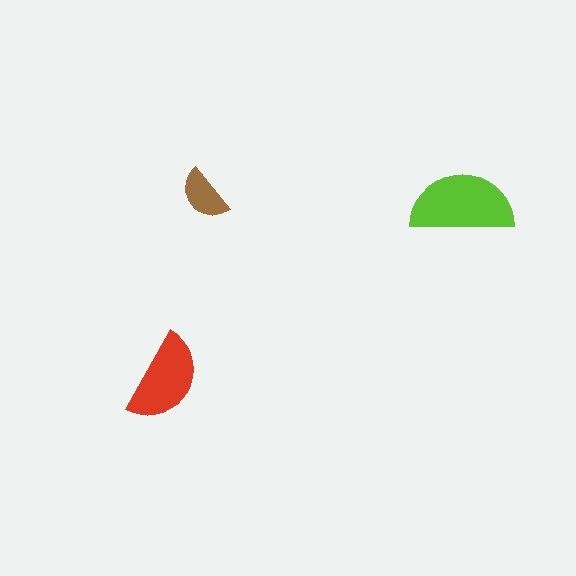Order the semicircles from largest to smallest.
the lime one, the red one, the brown one.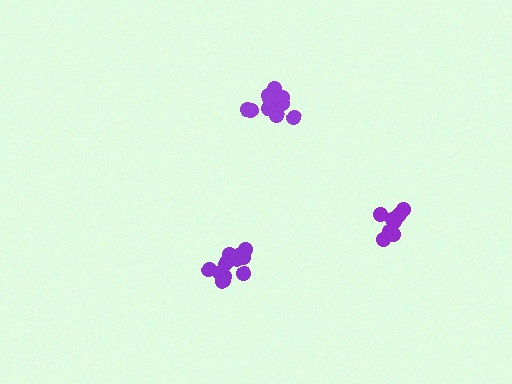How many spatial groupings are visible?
There are 3 spatial groupings.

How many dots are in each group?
Group 1: 10 dots, Group 2: 10 dots, Group 3: 14 dots (34 total).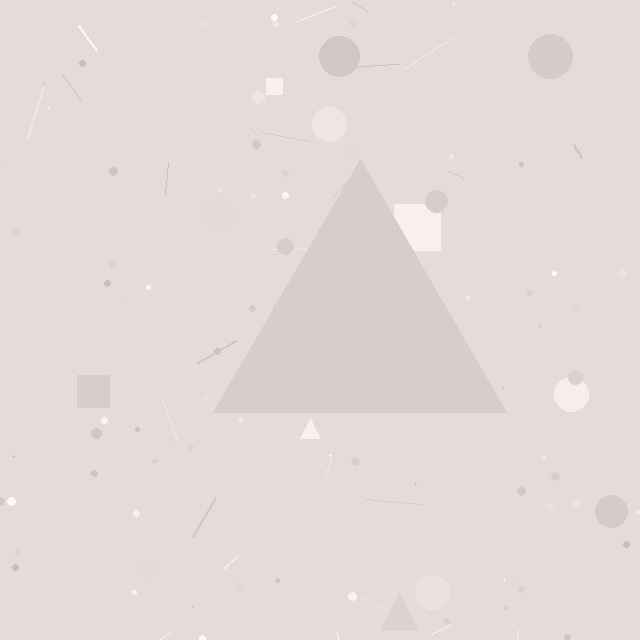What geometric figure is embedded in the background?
A triangle is embedded in the background.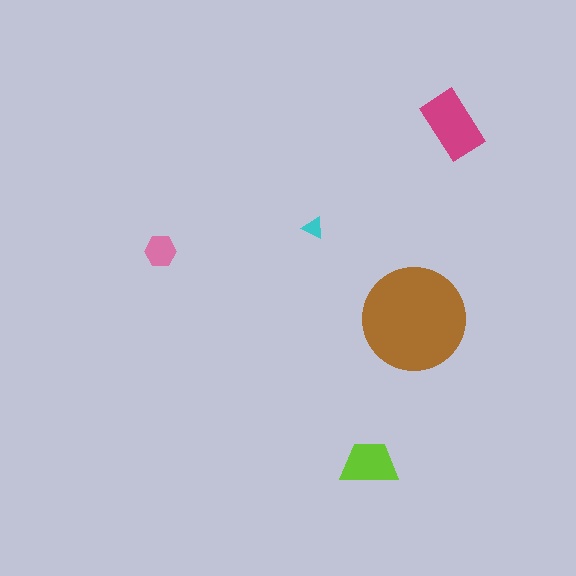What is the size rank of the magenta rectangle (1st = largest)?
2nd.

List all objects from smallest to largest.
The cyan triangle, the pink hexagon, the lime trapezoid, the magenta rectangle, the brown circle.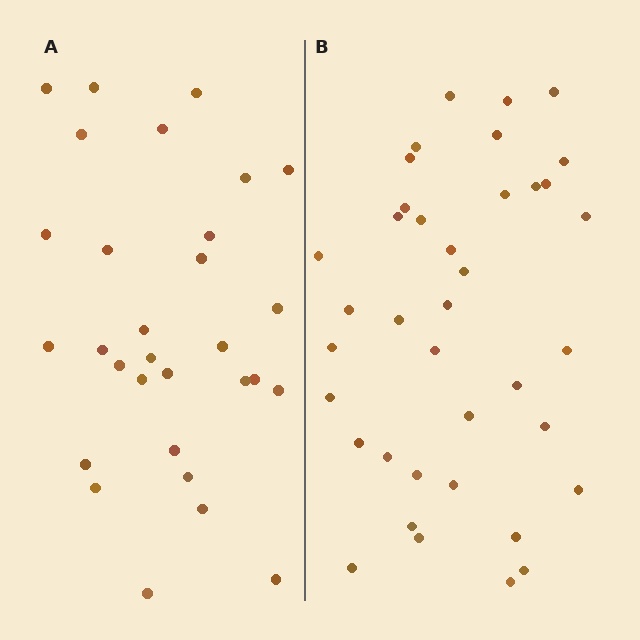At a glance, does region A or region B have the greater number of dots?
Region B (the right region) has more dots.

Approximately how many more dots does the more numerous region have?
Region B has roughly 8 or so more dots than region A.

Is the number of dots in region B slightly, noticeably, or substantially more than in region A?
Region B has noticeably more, but not dramatically so. The ratio is roughly 1.3 to 1.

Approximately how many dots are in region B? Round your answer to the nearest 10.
About 40 dots. (The exact count is 38, which rounds to 40.)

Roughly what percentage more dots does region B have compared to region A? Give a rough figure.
About 25% more.